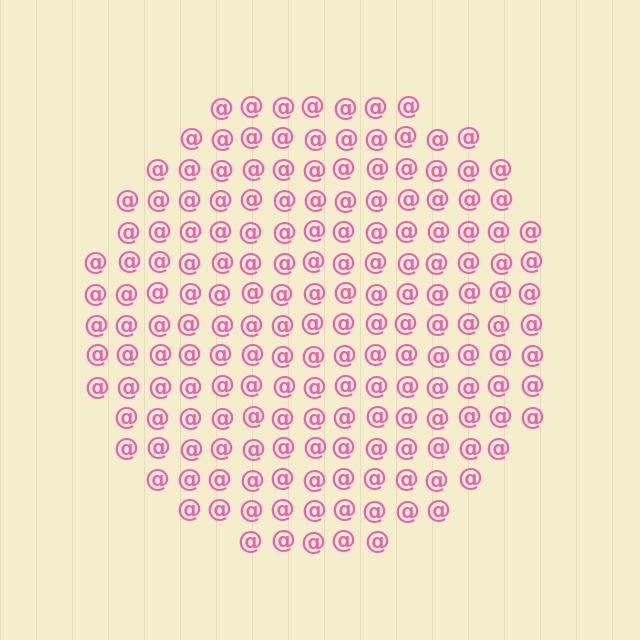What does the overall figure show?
The overall figure shows a circle.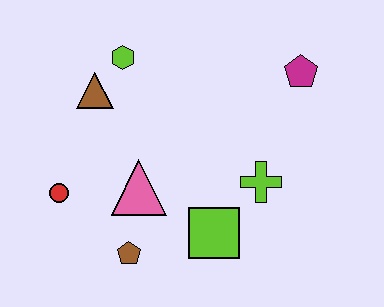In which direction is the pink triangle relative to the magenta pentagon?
The pink triangle is to the left of the magenta pentagon.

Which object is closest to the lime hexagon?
The brown triangle is closest to the lime hexagon.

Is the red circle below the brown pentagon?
No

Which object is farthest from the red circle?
The magenta pentagon is farthest from the red circle.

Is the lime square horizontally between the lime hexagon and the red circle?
No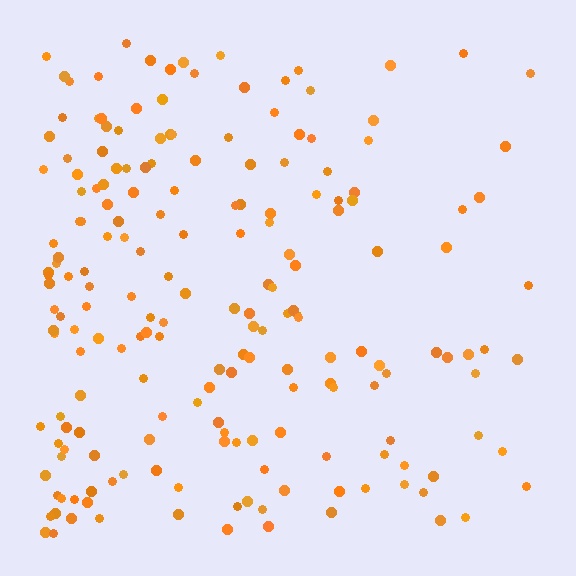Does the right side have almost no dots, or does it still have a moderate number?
Still a moderate number, just noticeably fewer than the left.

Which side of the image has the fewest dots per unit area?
The right.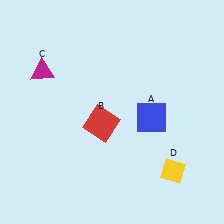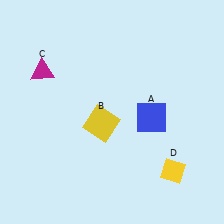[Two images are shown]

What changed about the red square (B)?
In Image 1, B is red. In Image 2, it changed to yellow.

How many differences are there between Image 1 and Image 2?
There is 1 difference between the two images.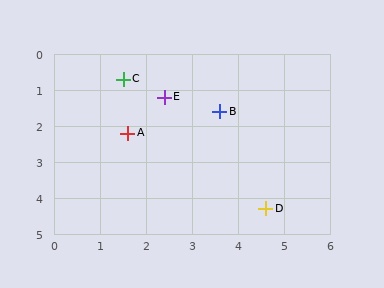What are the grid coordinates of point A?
Point A is at approximately (1.6, 2.2).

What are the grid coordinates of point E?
Point E is at approximately (2.4, 1.2).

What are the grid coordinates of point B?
Point B is at approximately (3.6, 1.6).